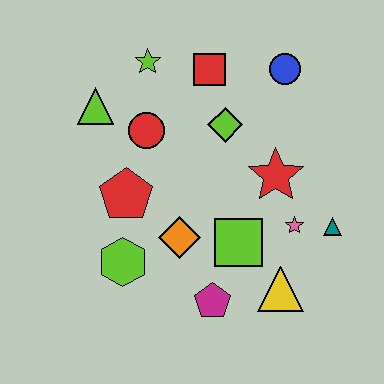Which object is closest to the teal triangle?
The pink star is closest to the teal triangle.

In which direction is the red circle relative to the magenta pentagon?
The red circle is above the magenta pentagon.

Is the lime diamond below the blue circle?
Yes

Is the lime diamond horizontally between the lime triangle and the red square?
No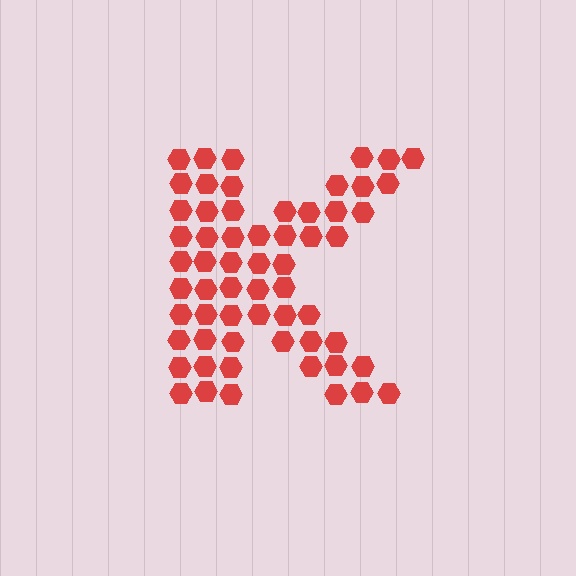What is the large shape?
The large shape is the letter K.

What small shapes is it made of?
It is made of small hexagons.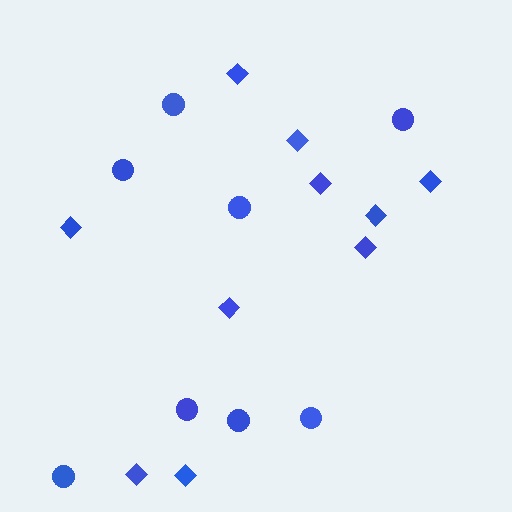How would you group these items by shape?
There are 2 groups: one group of circles (8) and one group of diamonds (10).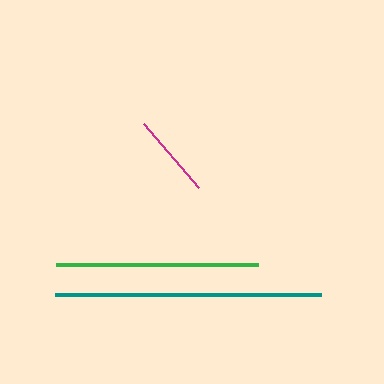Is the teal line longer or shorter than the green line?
The teal line is longer than the green line.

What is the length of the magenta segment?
The magenta segment is approximately 85 pixels long.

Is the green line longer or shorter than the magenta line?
The green line is longer than the magenta line.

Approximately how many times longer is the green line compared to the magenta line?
The green line is approximately 2.4 times the length of the magenta line.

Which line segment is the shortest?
The magenta line is the shortest at approximately 85 pixels.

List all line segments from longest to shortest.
From longest to shortest: teal, green, magenta.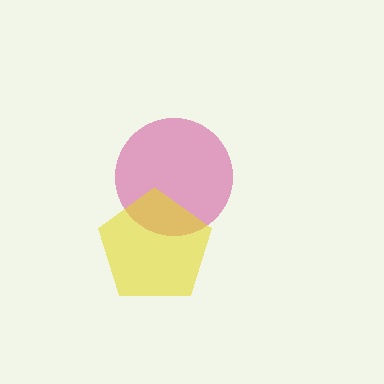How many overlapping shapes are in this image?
There are 2 overlapping shapes in the image.